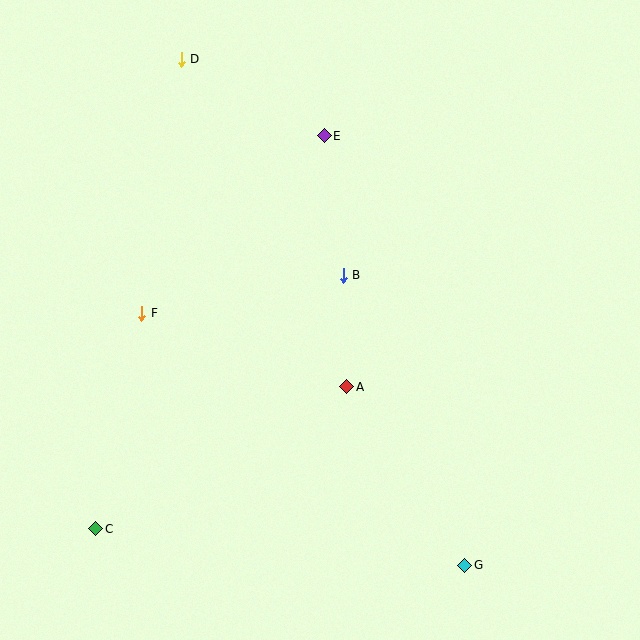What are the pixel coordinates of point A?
Point A is at (347, 387).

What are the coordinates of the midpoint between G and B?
The midpoint between G and B is at (404, 420).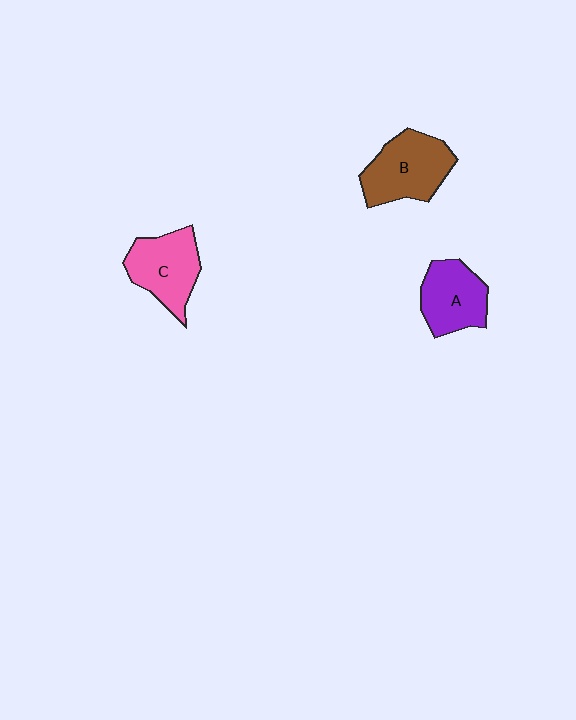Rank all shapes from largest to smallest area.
From largest to smallest: B (brown), C (pink), A (purple).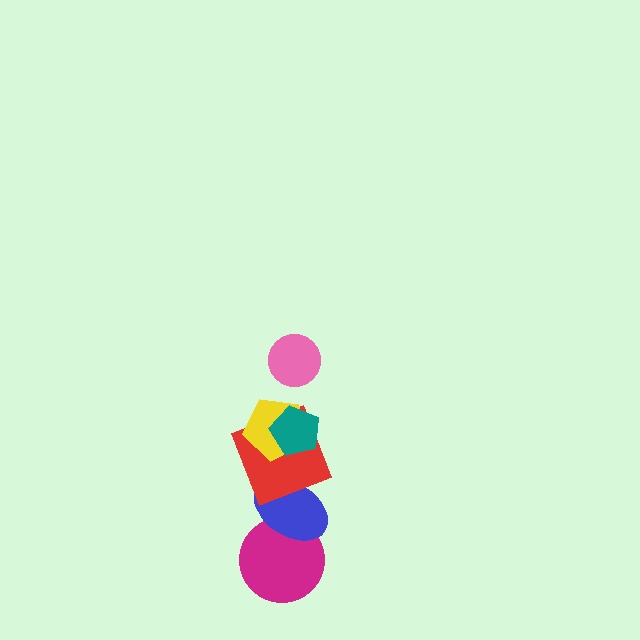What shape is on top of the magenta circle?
The blue ellipse is on top of the magenta circle.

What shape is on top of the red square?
The yellow pentagon is on top of the red square.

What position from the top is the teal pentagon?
The teal pentagon is 2nd from the top.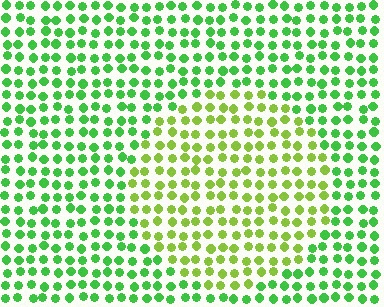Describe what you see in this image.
The image is filled with small green elements in a uniform arrangement. A circle-shaped region is visible where the elements are tinted to a slightly different hue, forming a subtle color boundary.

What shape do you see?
I see a circle.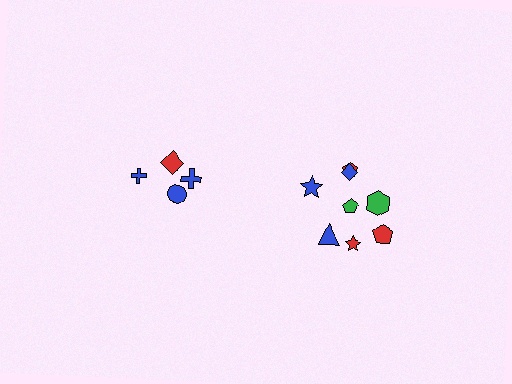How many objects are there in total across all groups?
There are 12 objects.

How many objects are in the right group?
There are 8 objects.